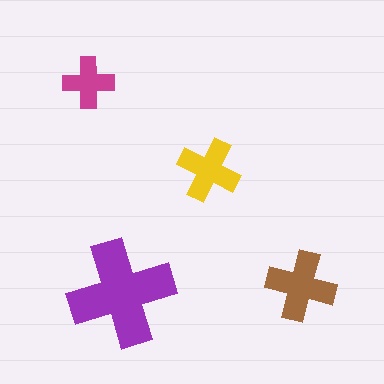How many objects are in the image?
There are 4 objects in the image.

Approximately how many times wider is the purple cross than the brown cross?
About 1.5 times wider.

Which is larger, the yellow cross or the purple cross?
The purple one.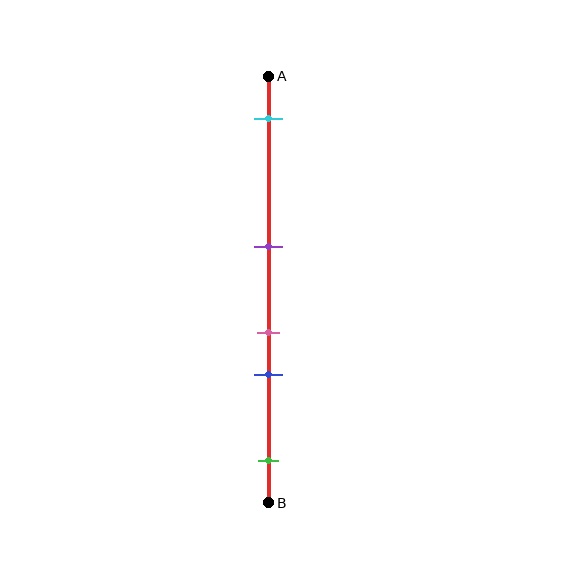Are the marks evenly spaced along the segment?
No, the marks are not evenly spaced.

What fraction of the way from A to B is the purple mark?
The purple mark is approximately 40% (0.4) of the way from A to B.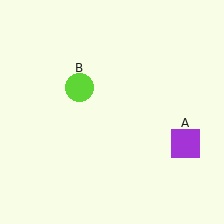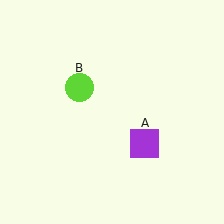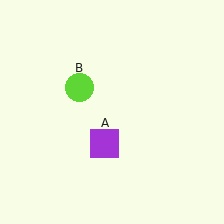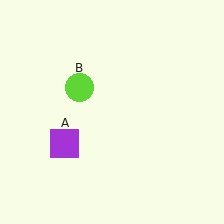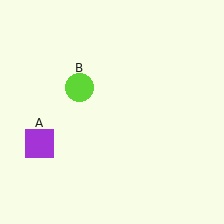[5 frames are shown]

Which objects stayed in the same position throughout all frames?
Lime circle (object B) remained stationary.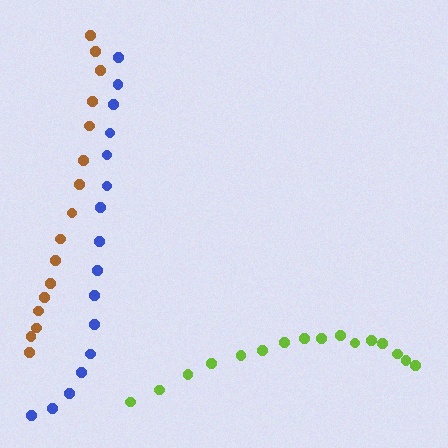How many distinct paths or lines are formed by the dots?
There are 3 distinct paths.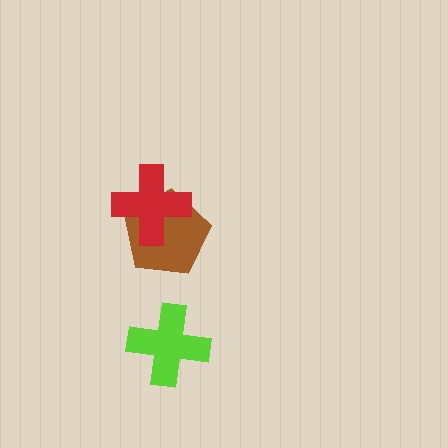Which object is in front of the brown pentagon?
The red cross is in front of the brown pentagon.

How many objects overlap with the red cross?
1 object overlaps with the red cross.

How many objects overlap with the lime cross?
0 objects overlap with the lime cross.